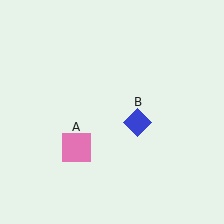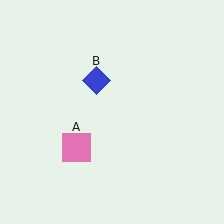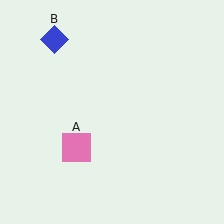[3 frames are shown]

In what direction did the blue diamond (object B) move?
The blue diamond (object B) moved up and to the left.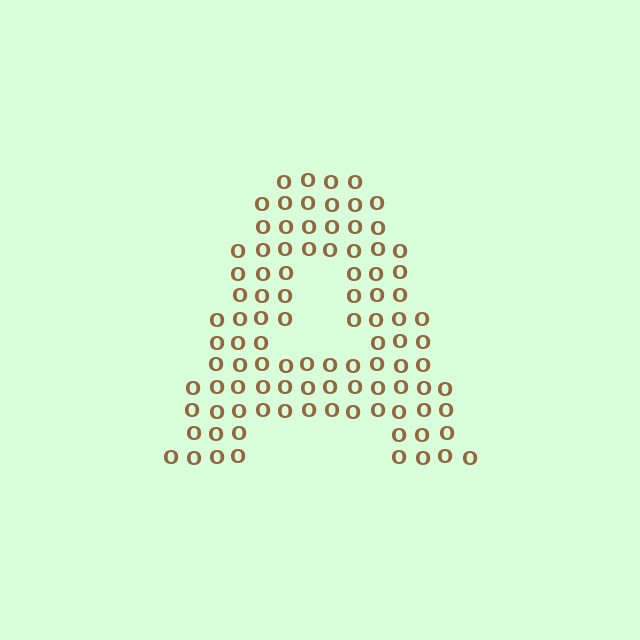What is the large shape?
The large shape is the letter A.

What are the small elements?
The small elements are letter O's.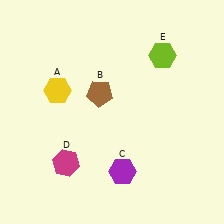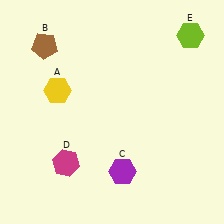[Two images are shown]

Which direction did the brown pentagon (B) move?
The brown pentagon (B) moved left.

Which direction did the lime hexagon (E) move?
The lime hexagon (E) moved right.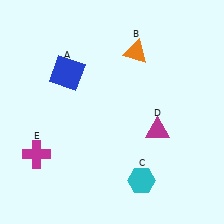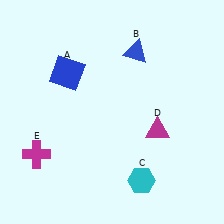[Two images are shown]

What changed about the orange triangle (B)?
In Image 1, B is orange. In Image 2, it changed to blue.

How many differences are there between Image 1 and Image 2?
There is 1 difference between the two images.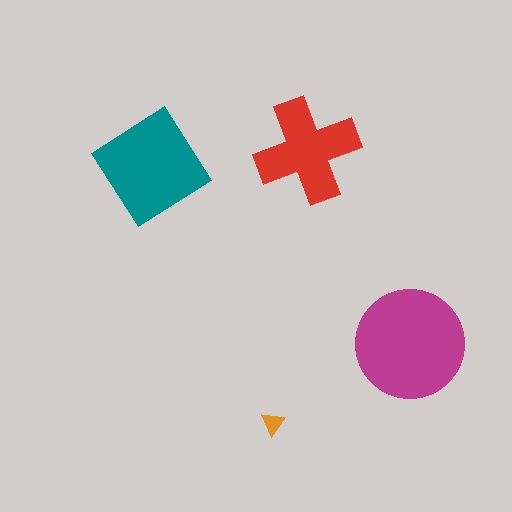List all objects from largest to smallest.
The magenta circle, the teal diamond, the red cross, the orange triangle.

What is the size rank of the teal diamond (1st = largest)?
2nd.